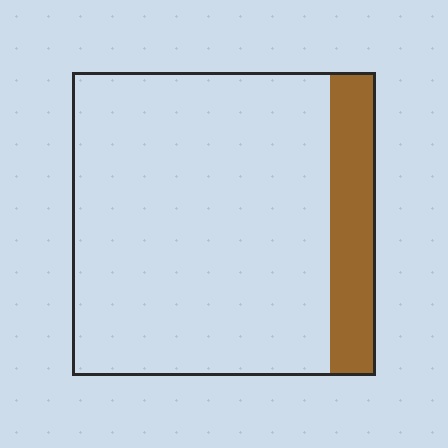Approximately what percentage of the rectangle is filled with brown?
Approximately 15%.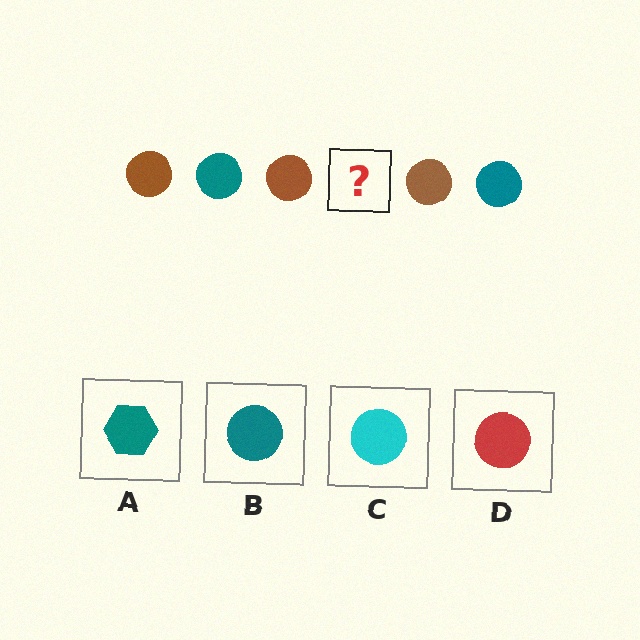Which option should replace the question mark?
Option B.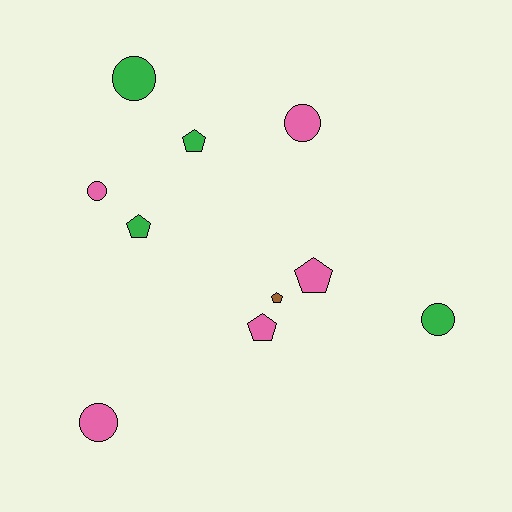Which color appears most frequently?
Pink, with 5 objects.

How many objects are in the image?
There are 10 objects.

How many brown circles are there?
There are no brown circles.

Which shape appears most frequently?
Pentagon, with 5 objects.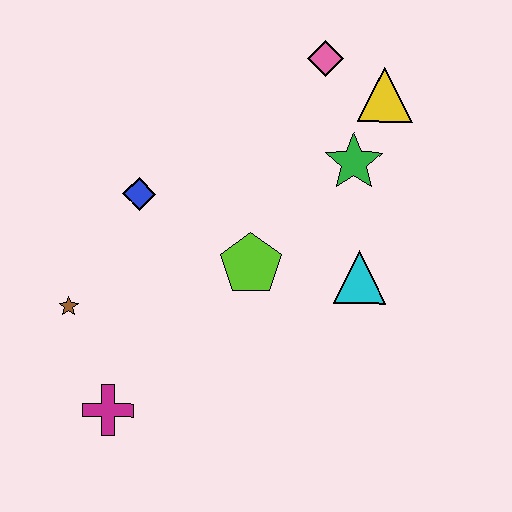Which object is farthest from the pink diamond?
The magenta cross is farthest from the pink diamond.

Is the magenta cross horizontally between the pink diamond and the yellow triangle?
No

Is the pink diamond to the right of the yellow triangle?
No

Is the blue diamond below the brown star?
No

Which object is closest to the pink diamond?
The yellow triangle is closest to the pink diamond.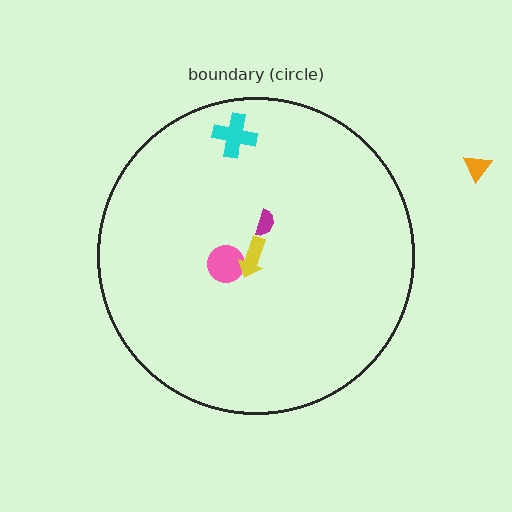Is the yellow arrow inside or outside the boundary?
Inside.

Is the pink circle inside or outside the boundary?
Inside.